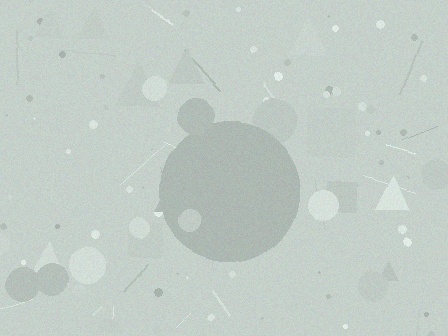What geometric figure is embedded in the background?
A circle is embedded in the background.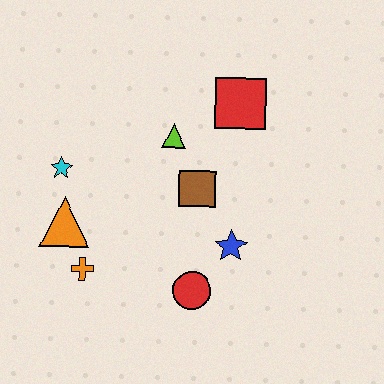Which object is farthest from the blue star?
The cyan star is farthest from the blue star.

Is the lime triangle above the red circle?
Yes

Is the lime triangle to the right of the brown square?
No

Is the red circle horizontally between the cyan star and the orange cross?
No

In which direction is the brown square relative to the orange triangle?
The brown square is to the right of the orange triangle.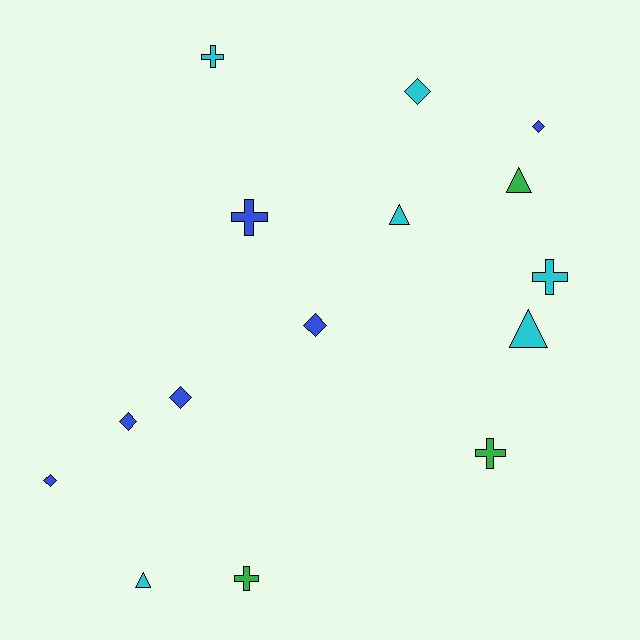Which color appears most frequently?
Cyan, with 6 objects.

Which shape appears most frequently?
Diamond, with 6 objects.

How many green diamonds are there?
There are no green diamonds.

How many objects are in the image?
There are 15 objects.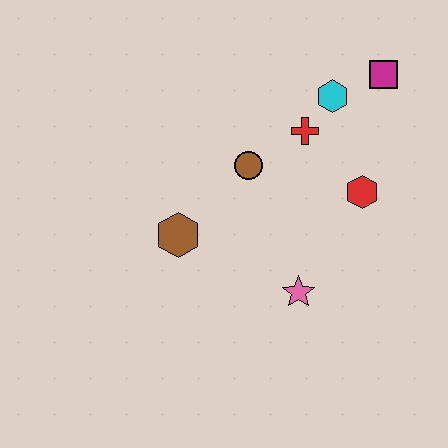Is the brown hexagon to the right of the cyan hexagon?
No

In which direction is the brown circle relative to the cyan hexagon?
The brown circle is to the left of the cyan hexagon.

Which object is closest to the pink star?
The red hexagon is closest to the pink star.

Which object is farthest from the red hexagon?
The brown hexagon is farthest from the red hexagon.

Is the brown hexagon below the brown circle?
Yes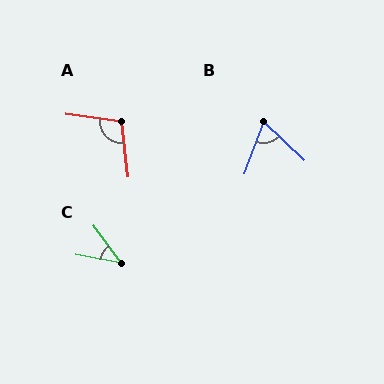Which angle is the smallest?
C, at approximately 44 degrees.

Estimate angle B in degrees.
Approximately 67 degrees.